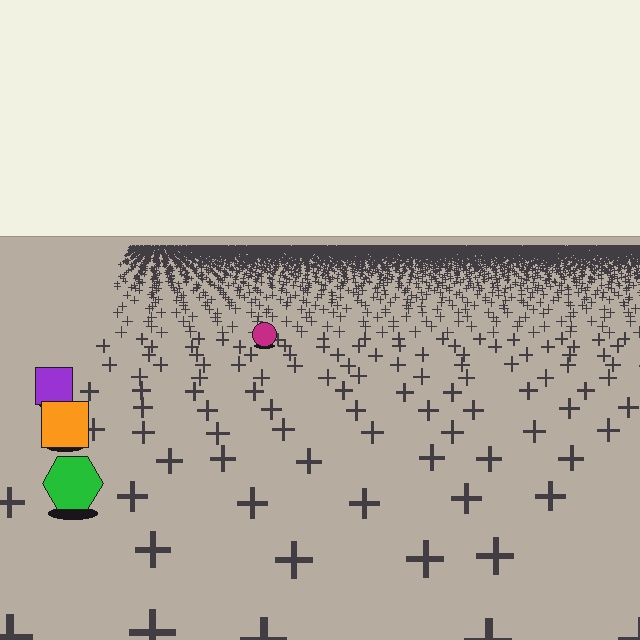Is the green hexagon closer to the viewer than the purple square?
Yes. The green hexagon is closer — you can tell from the texture gradient: the ground texture is coarser near it.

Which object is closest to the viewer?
The green hexagon is closest. The texture marks near it are larger and more spread out.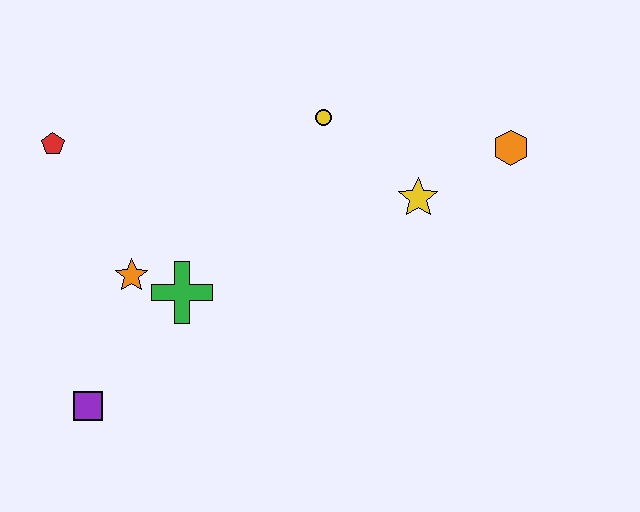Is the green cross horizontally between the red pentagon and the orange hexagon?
Yes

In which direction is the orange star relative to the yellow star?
The orange star is to the left of the yellow star.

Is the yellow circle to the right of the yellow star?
No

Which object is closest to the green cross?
The orange star is closest to the green cross.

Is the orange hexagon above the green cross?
Yes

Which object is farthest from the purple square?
The orange hexagon is farthest from the purple square.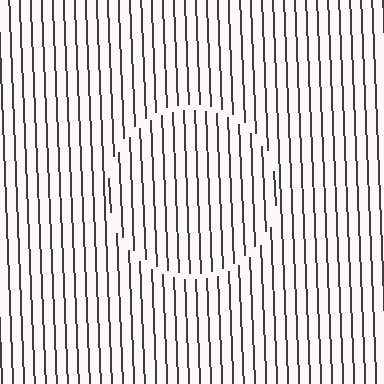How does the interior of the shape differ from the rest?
The interior of the shape contains the same grating, shifted by half a period — the contour is defined by the phase discontinuity where line-ends from the inner and outer gratings abut.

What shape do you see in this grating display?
An illusory circle. The interior of the shape contains the same grating, shifted by half a period — the contour is defined by the phase discontinuity where line-ends from the inner and outer gratings abut.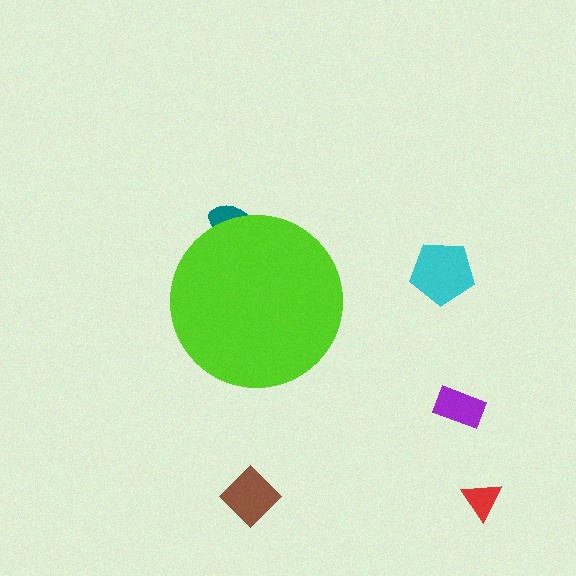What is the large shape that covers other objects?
A lime circle.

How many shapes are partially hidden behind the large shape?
1 shape is partially hidden.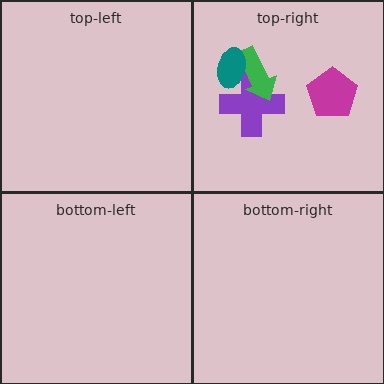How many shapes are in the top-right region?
4.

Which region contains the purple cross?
The top-right region.